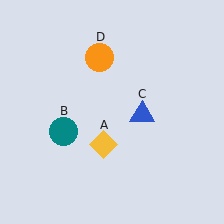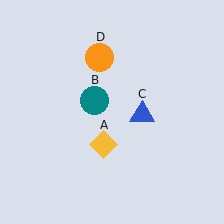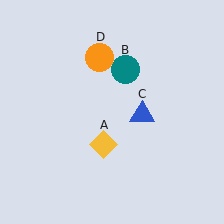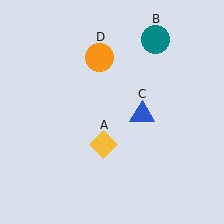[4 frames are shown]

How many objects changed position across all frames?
1 object changed position: teal circle (object B).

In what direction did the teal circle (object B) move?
The teal circle (object B) moved up and to the right.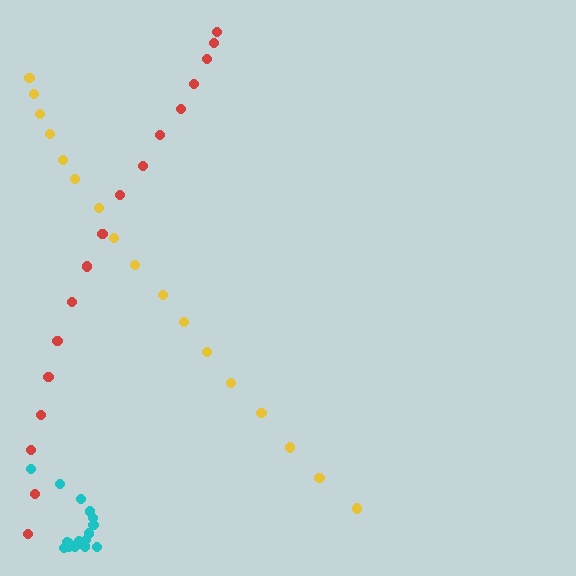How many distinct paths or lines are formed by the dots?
There are 3 distinct paths.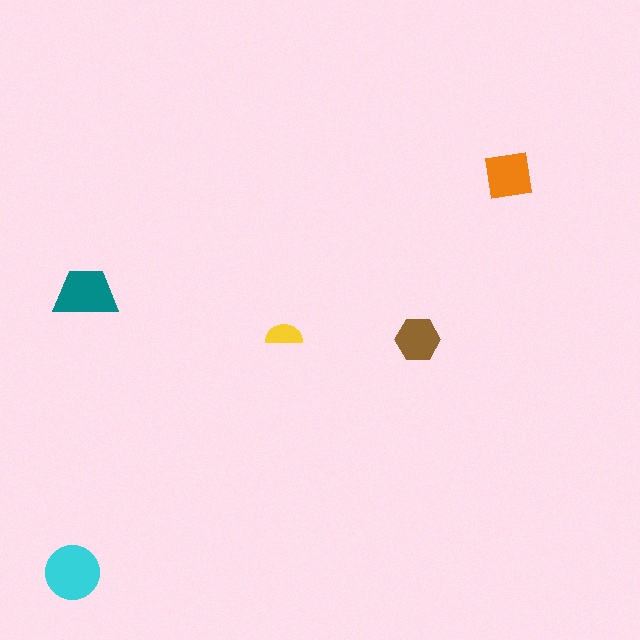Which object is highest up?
The orange square is topmost.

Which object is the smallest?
The yellow semicircle.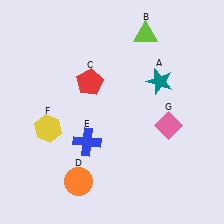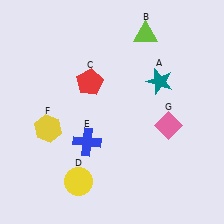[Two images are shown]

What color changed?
The circle (D) changed from orange in Image 1 to yellow in Image 2.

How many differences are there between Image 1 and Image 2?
There is 1 difference between the two images.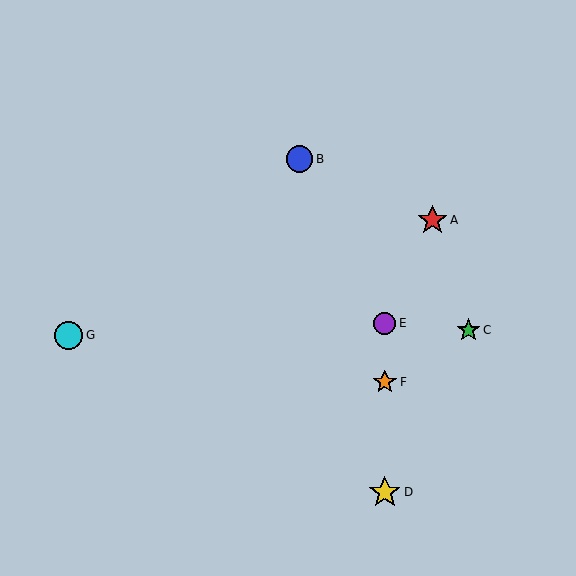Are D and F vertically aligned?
Yes, both are at x≈385.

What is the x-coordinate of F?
Object F is at x≈385.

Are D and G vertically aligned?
No, D is at x≈385 and G is at x≈69.